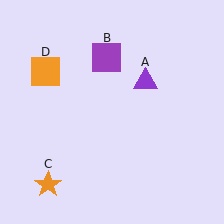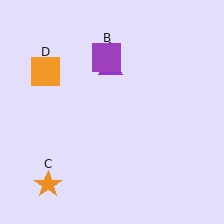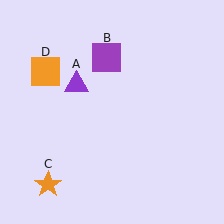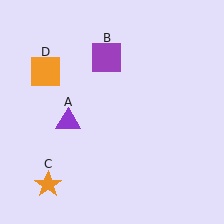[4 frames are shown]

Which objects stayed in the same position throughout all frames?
Purple square (object B) and orange star (object C) and orange square (object D) remained stationary.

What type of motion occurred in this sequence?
The purple triangle (object A) rotated counterclockwise around the center of the scene.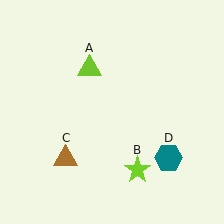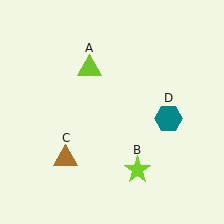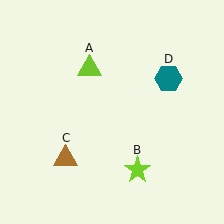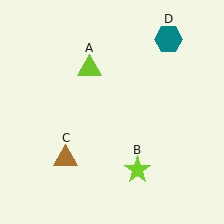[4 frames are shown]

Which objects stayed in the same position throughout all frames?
Lime triangle (object A) and lime star (object B) and brown triangle (object C) remained stationary.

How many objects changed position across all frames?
1 object changed position: teal hexagon (object D).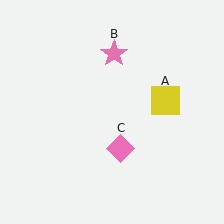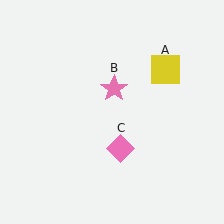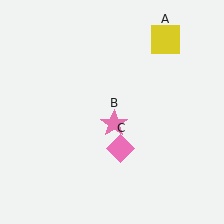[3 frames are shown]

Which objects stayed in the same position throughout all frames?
Pink diamond (object C) remained stationary.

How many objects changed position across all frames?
2 objects changed position: yellow square (object A), pink star (object B).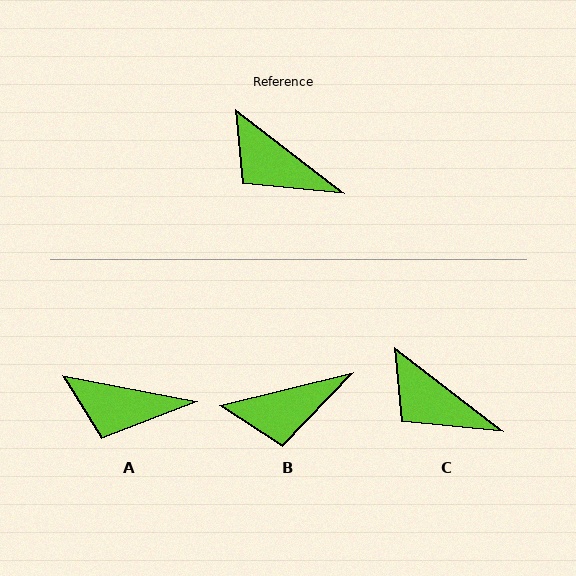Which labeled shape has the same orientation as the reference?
C.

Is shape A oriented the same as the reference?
No, it is off by about 26 degrees.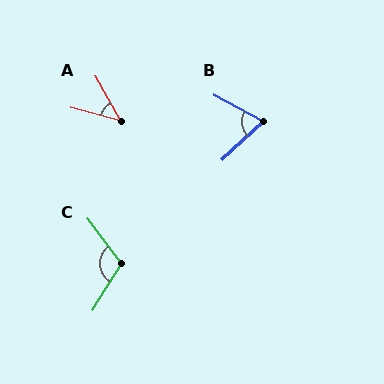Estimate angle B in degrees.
Approximately 71 degrees.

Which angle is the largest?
C, at approximately 111 degrees.